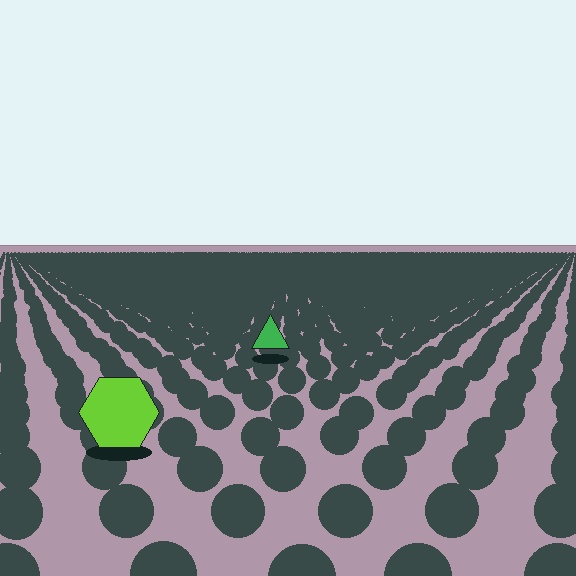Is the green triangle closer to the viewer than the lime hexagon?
No. The lime hexagon is closer — you can tell from the texture gradient: the ground texture is coarser near it.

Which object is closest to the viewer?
The lime hexagon is closest. The texture marks near it are larger and more spread out.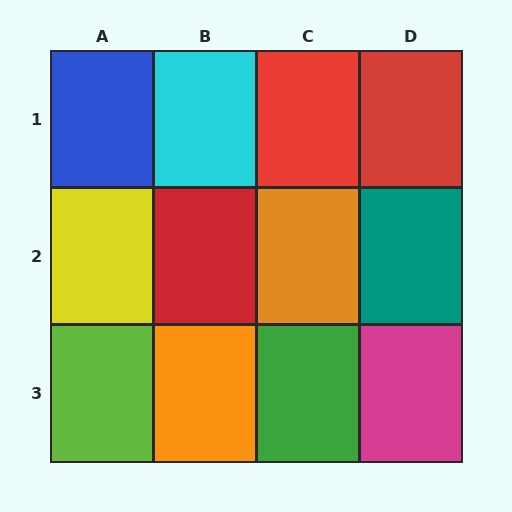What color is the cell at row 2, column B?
Red.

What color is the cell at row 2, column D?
Teal.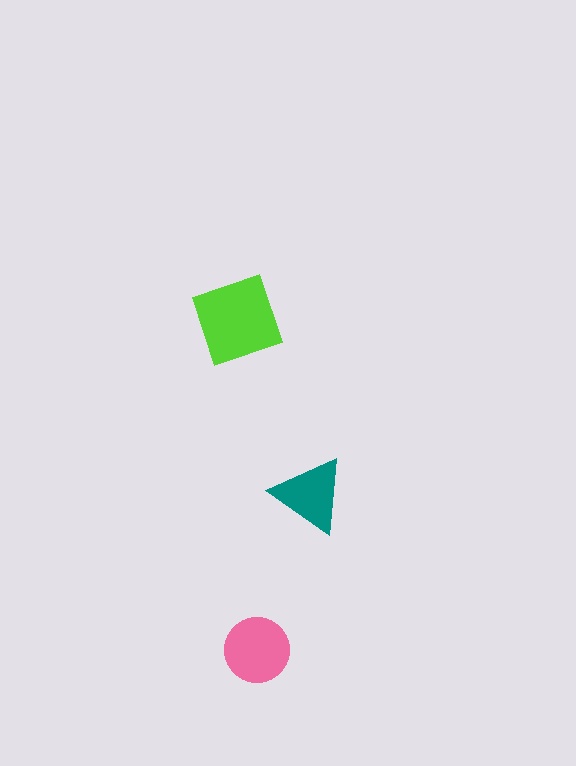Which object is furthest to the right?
The teal triangle is rightmost.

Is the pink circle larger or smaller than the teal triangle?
Larger.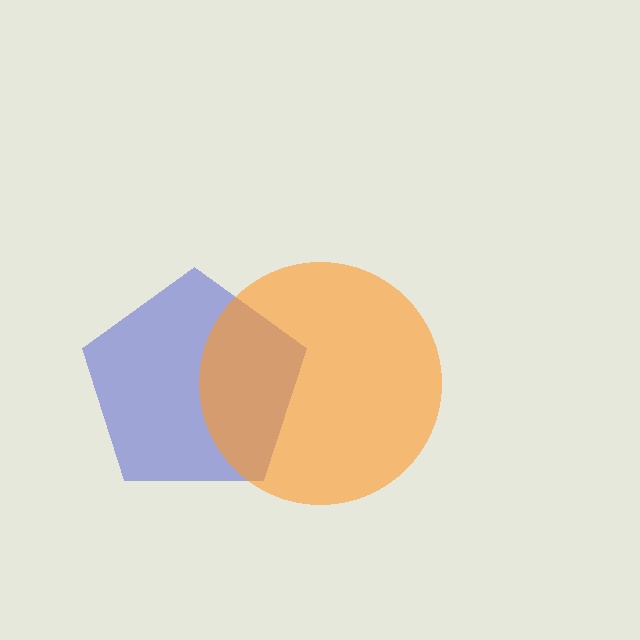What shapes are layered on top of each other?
The layered shapes are: a blue pentagon, an orange circle.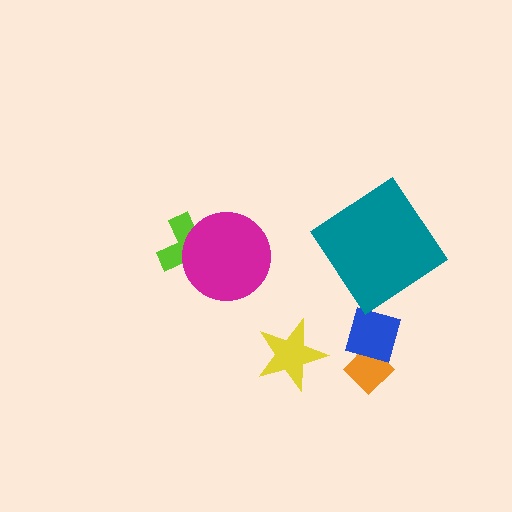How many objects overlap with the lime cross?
1 object overlaps with the lime cross.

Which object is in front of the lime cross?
The magenta circle is in front of the lime cross.